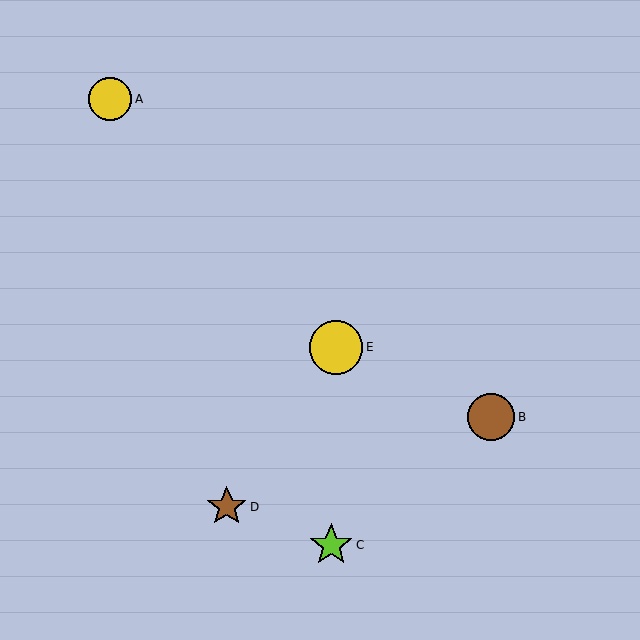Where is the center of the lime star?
The center of the lime star is at (331, 545).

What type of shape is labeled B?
Shape B is a brown circle.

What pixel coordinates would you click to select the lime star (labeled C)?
Click at (331, 545) to select the lime star C.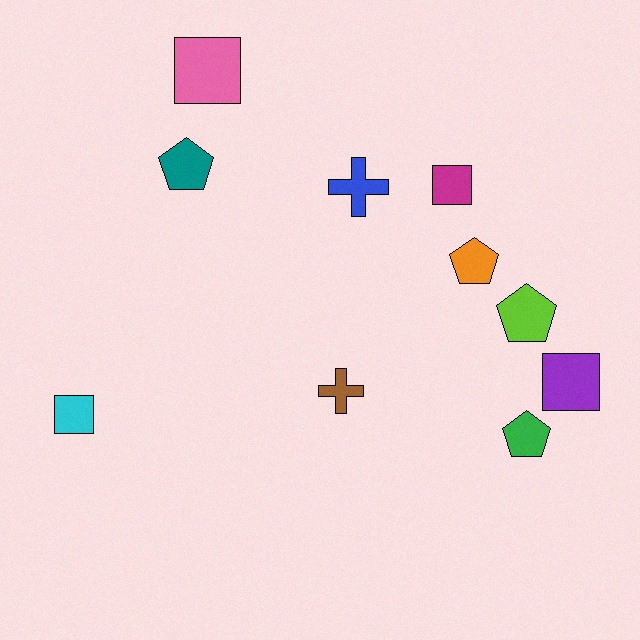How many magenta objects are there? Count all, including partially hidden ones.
There is 1 magenta object.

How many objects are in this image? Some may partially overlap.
There are 10 objects.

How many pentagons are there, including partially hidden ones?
There are 4 pentagons.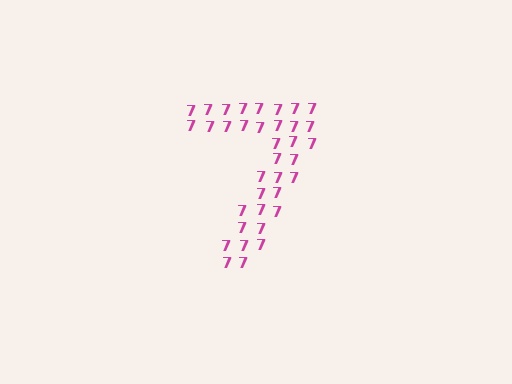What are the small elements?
The small elements are digit 7's.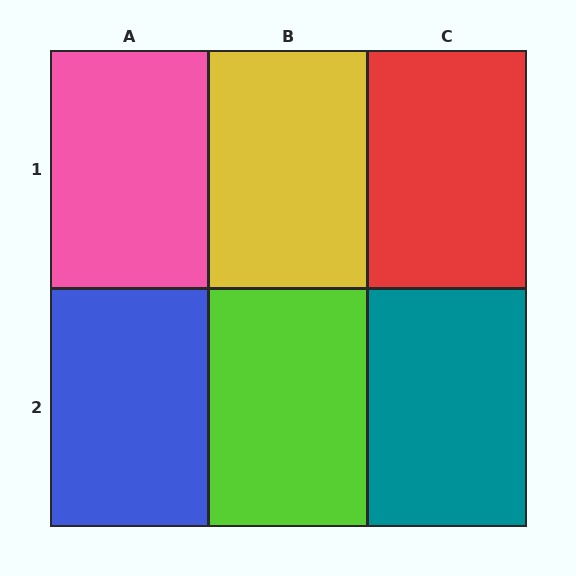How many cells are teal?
1 cell is teal.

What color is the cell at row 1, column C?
Red.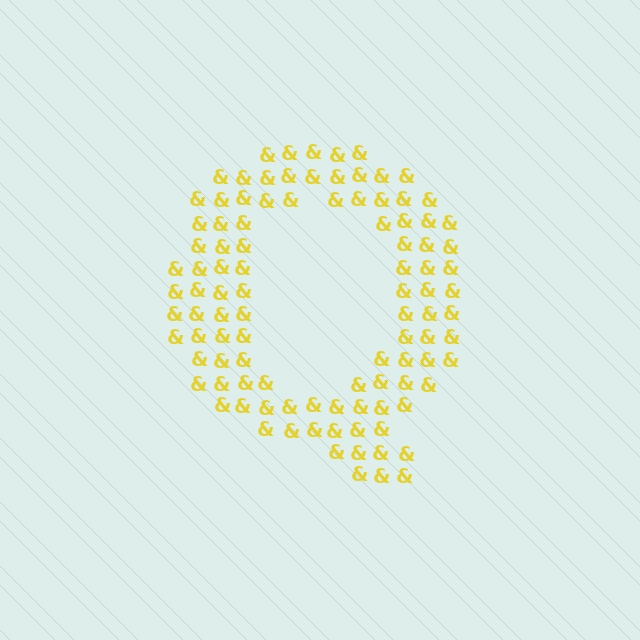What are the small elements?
The small elements are ampersands.